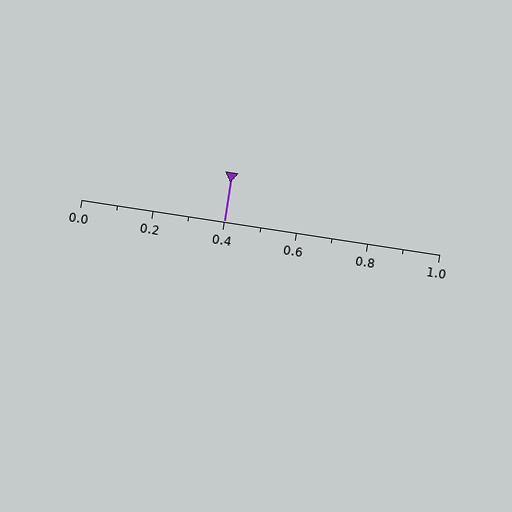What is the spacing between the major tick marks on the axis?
The major ticks are spaced 0.2 apart.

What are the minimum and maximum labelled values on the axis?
The axis runs from 0.0 to 1.0.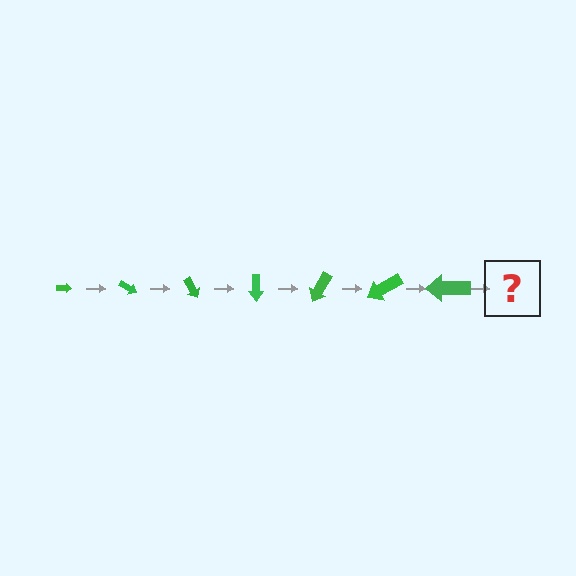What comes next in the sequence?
The next element should be an arrow, larger than the previous one and rotated 210 degrees from the start.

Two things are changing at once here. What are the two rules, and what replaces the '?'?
The two rules are that the arrow grows larger each step and it rotates 30 degrees each step. The '?' should be an arrow, larger than the previous one and rotated 210 degrees from the start.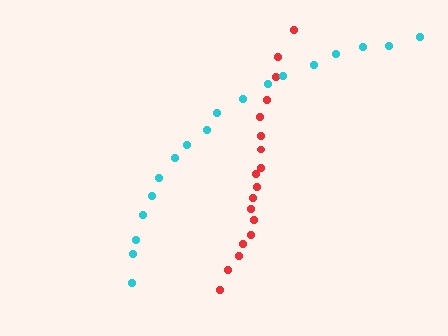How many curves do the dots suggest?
There are 2 distinct paths.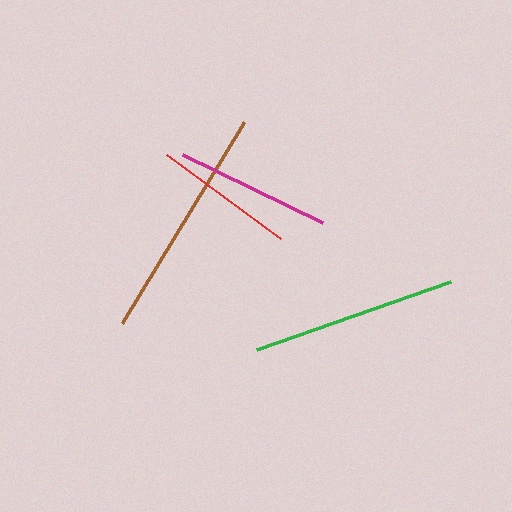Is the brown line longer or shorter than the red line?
The brown line is longer than the red line.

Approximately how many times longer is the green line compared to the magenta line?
The green line is approximately 1.3 times the length of the magenta line.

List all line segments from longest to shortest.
From longest to shortest: brown, green, magenta, red.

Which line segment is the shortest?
The red line is the shortest at approximately 142 pixels.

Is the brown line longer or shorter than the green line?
The brown line is longer than the green line.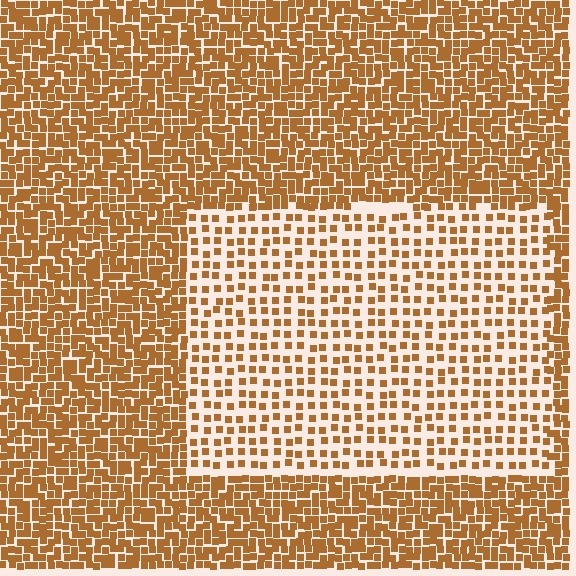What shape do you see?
I see a rectangle.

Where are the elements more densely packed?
The elements are more densely packed outside the rectangle boundary.